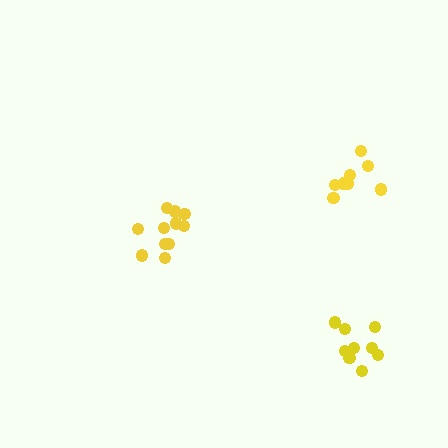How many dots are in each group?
Group 1: 8 dots, Group 2: 11 dots, Group 3: 9 dots (28 total).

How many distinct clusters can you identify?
There are 3 distinct clusters.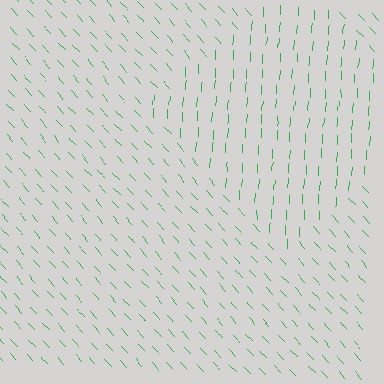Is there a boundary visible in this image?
Yes, there is a texture boundary formed by a change in line orientation.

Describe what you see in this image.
The image is filled with small green line segments. A diamond region in the image has lines oriented differently from the surrounding lines, creating a visible texture boundary.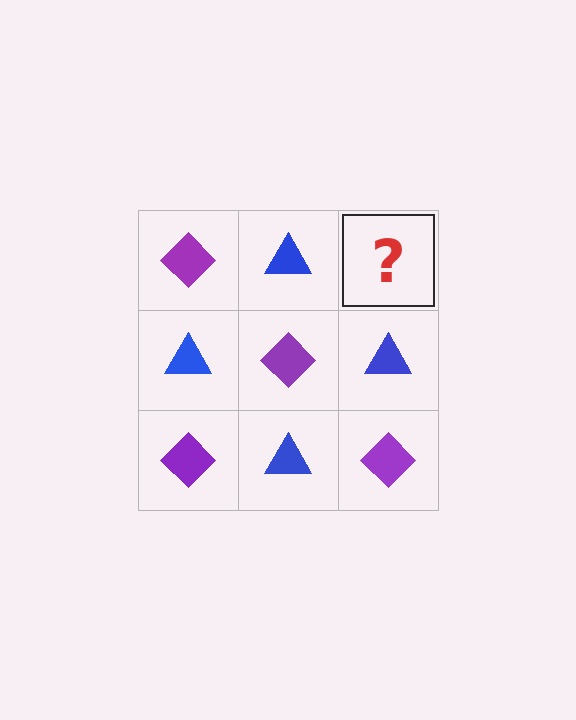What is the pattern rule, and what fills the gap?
The rule is that it alternates purple diamond and blue triangle in a checkerboard pattern. The gap should be filled with a purple diamond.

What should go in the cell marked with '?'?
The missing cell should contain a purple diamond.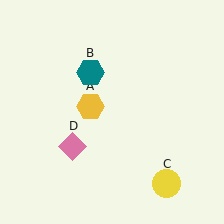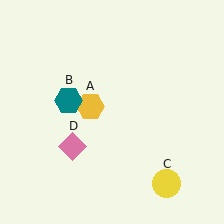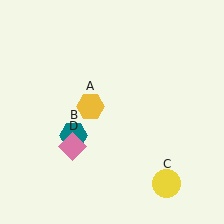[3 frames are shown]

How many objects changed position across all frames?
1 object changed position: teal hexagon (object B).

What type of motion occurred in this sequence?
The teal hexagon (object B) rotated counterclockwise around the center of the scene.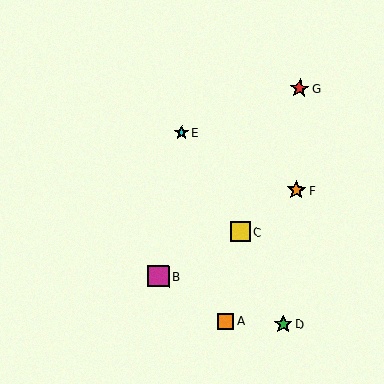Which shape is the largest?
The magenta square (labeled B) is the largest.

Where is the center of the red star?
The center of the red star is at (299, 89).